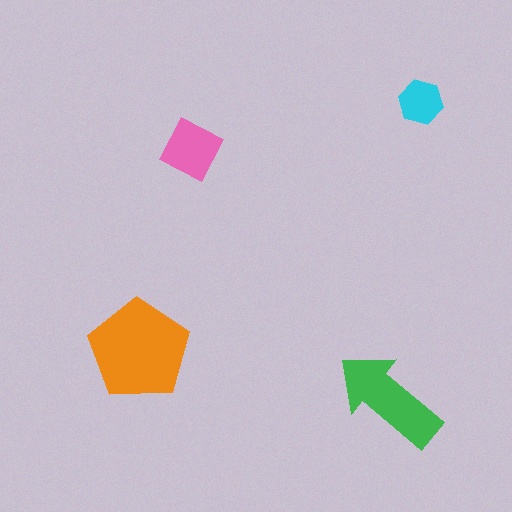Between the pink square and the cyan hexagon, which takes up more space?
The pink square.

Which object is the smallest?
The cyan hexagon.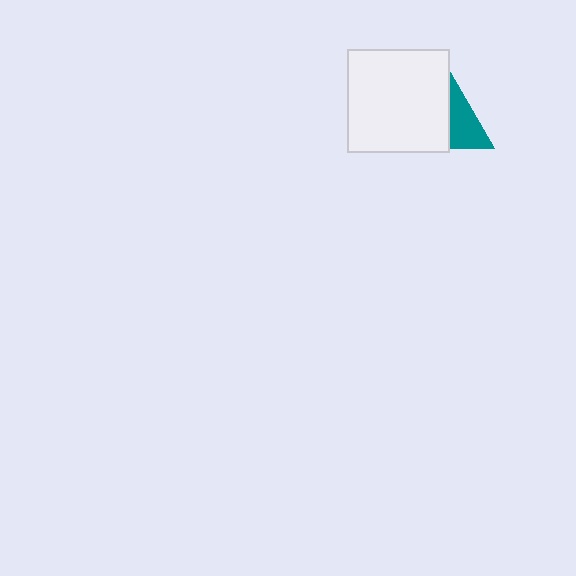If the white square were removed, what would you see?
You would see the complete teal triangle.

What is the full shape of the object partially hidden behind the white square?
The partially hidden object is a teal triangle.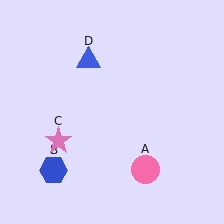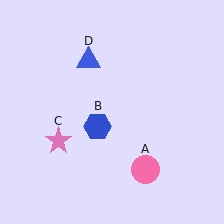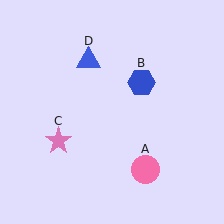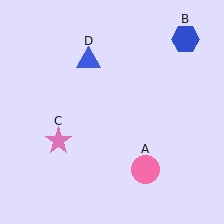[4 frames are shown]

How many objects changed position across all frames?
1 object changed position: blue hexagon (object B).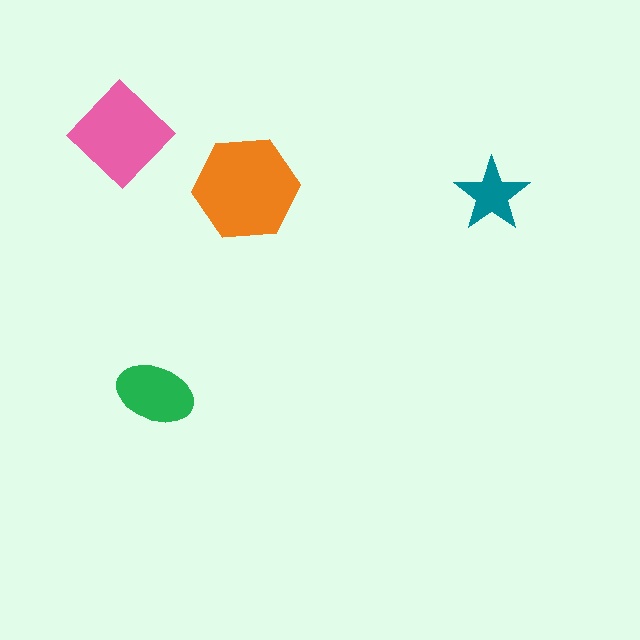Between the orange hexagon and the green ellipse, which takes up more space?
The orange hexagon.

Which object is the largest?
The orange hexagon.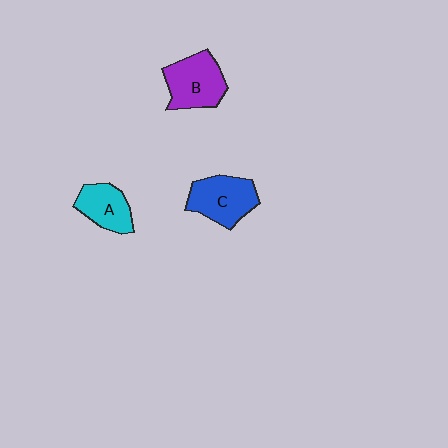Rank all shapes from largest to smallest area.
From largest to smallest: B (purple), C (blue), A (cyan).